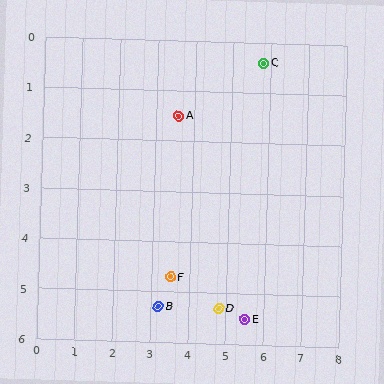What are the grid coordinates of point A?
Point A is at approximately (3.6, 1.5).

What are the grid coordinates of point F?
Point F is at approximately (3.5, 4.7).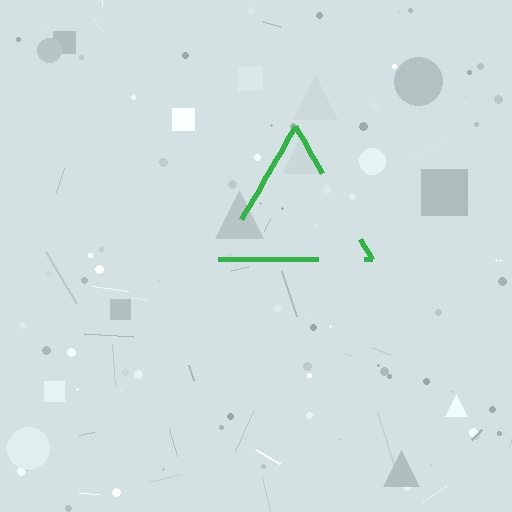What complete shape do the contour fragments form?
The contour fragments form a triangle.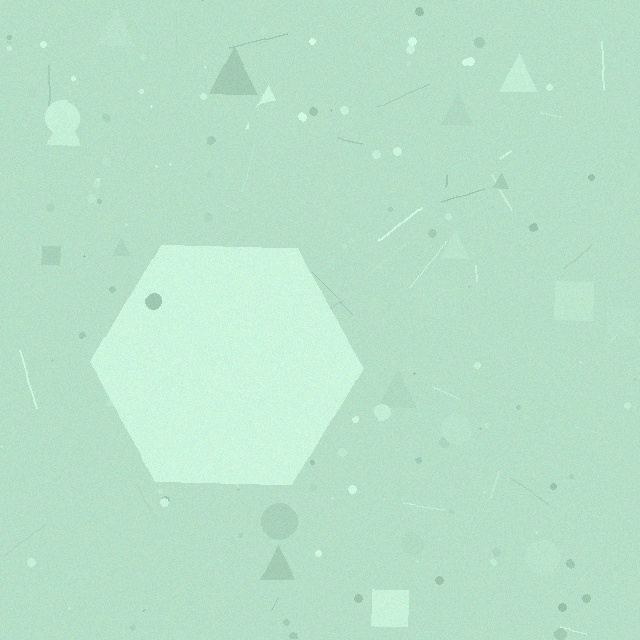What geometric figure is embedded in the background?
A hexagon is embedded in the background.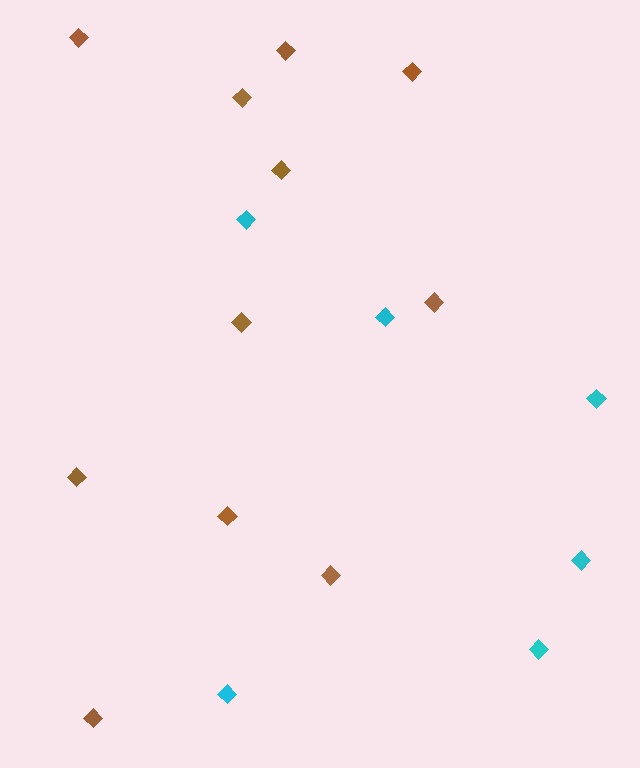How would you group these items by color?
There are 2 groups: one group of cyan diamonds (6) and one group of brown diamonds (11).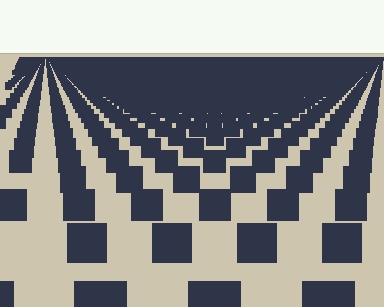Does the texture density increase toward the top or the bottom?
Density increases toward the top.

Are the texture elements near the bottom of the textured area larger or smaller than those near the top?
Larger. Near the bottom, elements are closer to the viewer and appear at a bigger on-screen size.